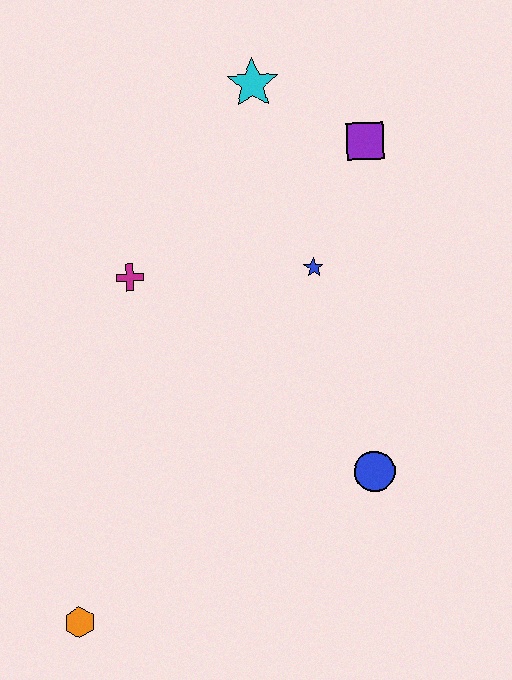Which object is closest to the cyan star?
The purple square is closest to the cyan star.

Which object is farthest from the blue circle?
The cyan star is farthest from the blue circle.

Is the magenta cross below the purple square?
Yes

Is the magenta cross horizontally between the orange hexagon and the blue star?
Yes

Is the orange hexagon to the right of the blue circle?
No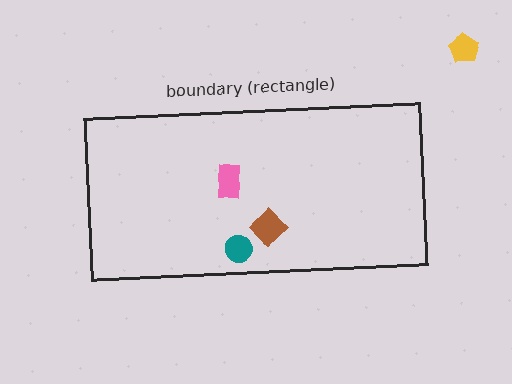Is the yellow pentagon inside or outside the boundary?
Outside.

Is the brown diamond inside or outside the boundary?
Inside.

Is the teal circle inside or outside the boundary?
Inside.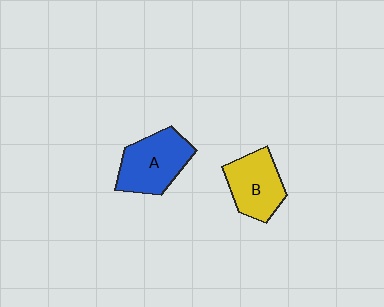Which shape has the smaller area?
Shape B (yellow).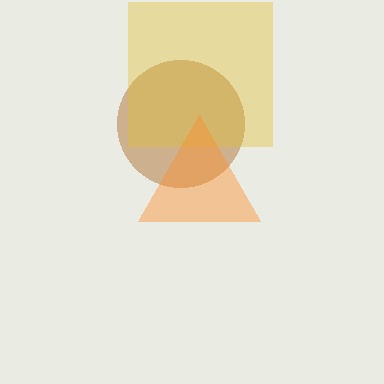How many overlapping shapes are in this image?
There are 3 overlapping shapes in the image.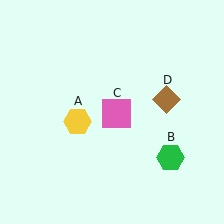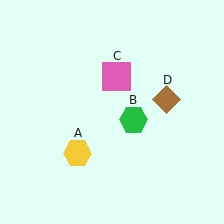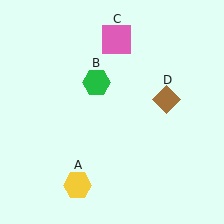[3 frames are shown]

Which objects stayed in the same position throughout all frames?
Brown diamond (object D) remained stationary.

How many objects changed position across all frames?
3 objects changed position: yellow hexagon (object A), green hexagon (object B), pink square (object C).